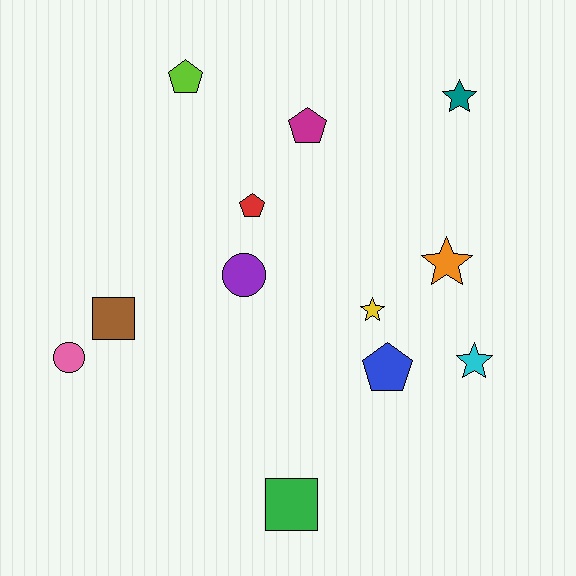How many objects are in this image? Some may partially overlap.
There are 12 objects.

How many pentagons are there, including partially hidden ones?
There are 4 pentagons.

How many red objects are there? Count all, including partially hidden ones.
There is 1 red object.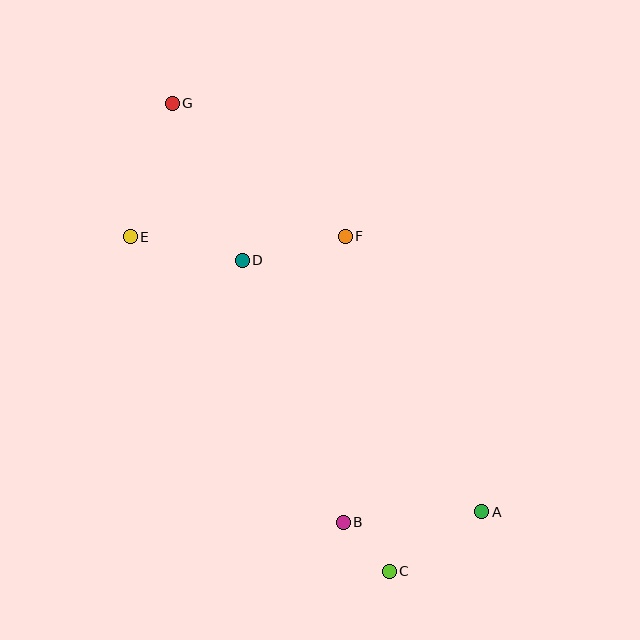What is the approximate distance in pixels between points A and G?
The distance between A and G is approximately 512 pixels.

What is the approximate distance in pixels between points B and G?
The distance between B and G is approximately 453 pixels.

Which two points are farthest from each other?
Points C and G are farthest from each other.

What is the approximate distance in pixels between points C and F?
The distance between C and F is approximately 338 pixels.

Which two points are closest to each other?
Points B and C are closest to each other.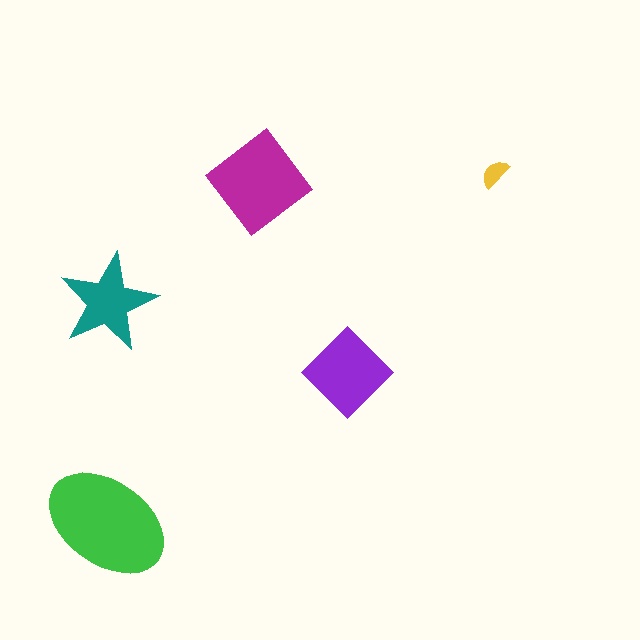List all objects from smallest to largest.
The yellow semicircle, the teal star, the purple diamond, the magenta diamond, the green ellipse.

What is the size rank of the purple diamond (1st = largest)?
3rd.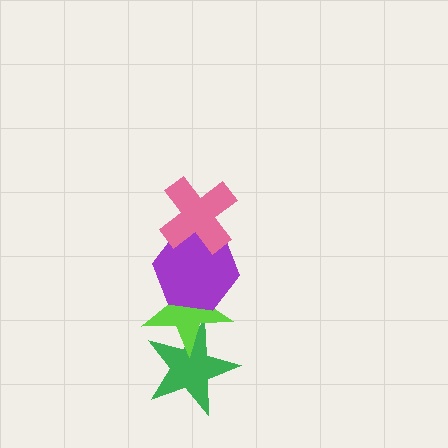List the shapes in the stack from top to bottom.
From top to bottom: the pink cross, the purple hexagon, the lime star, the green star.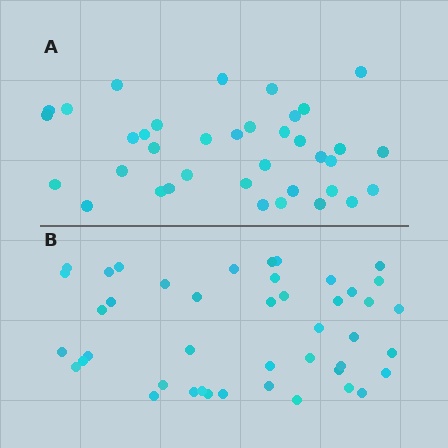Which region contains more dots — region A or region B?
Region B (the bottom region) has more dots.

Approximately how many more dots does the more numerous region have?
Region B has roughly 8 or so more dots than region A.